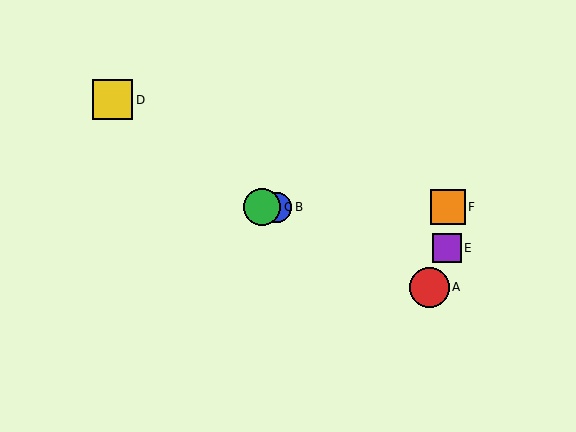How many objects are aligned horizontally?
3 objects (B, C, F) are aligned horizontally.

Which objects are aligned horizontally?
Objects B, C, F are aligned horizontally.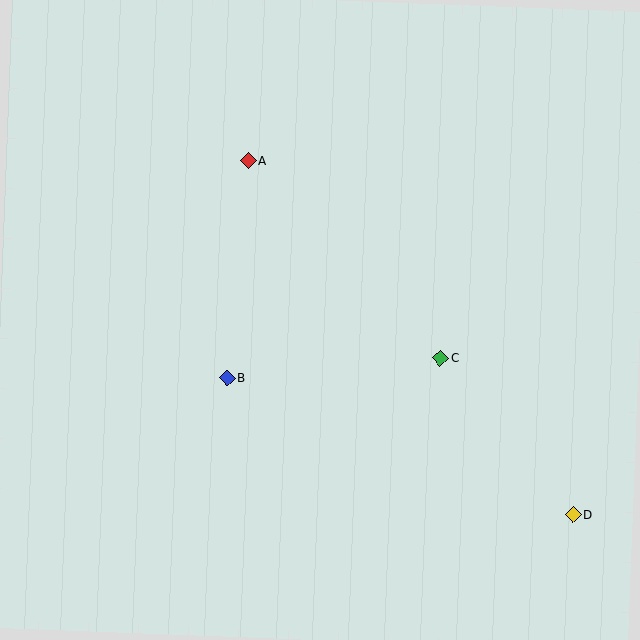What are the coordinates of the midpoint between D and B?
The midpoint between D and B is at (400, 446).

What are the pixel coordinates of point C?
Point C is at (440, 358).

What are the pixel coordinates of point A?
Point A is at (249, 161).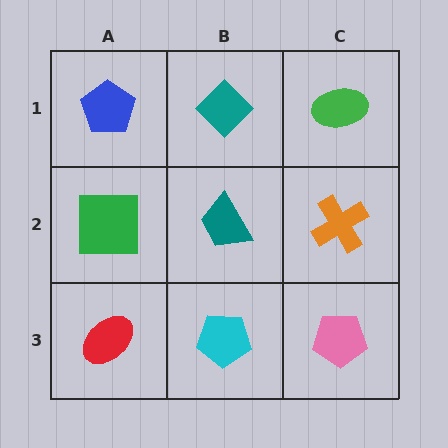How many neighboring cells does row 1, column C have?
2.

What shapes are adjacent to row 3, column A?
A green square (row 2, column A), a cyan pentagon (row 3, column B).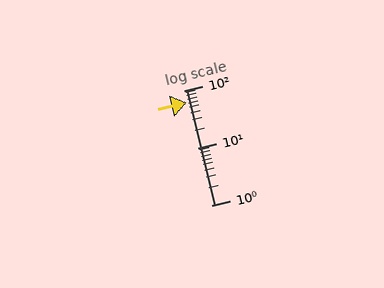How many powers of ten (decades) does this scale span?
The scale spans 2 decades, from 1 to 100.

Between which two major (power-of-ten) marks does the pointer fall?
The pointer is between 10 and 100.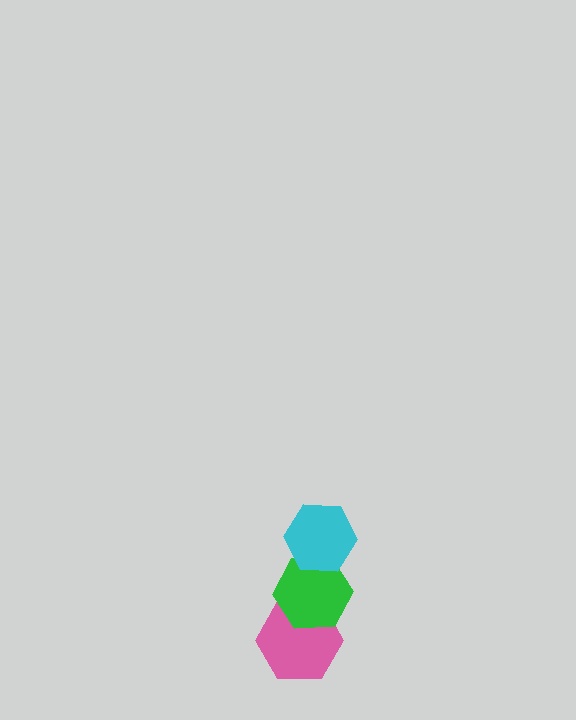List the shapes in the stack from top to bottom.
From top to bottom: the cyan hexagon, the green hexagon, the pink hexagon.